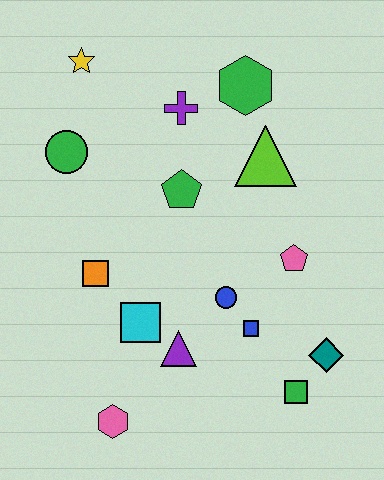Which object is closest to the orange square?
The cyan square is closest to the orange square.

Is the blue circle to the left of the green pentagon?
No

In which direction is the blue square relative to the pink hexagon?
The blue square is to the right of the pink hexagon.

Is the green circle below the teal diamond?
No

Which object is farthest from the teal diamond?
The yellow star is farthest from the teal diamond.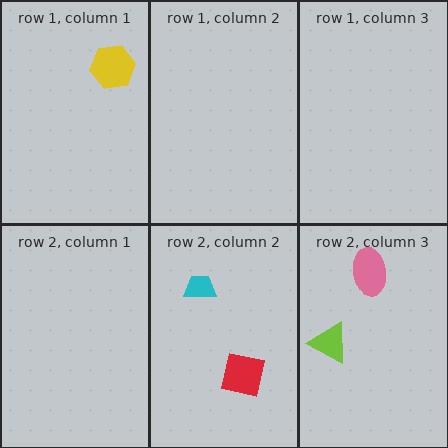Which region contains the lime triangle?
The row 2, column 3 region.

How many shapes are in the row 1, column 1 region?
1.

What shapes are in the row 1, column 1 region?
The yellow hexagon.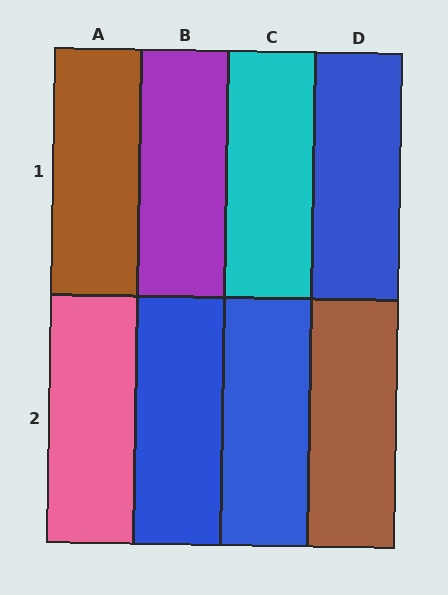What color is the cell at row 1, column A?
Brown.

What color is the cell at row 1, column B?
Purple.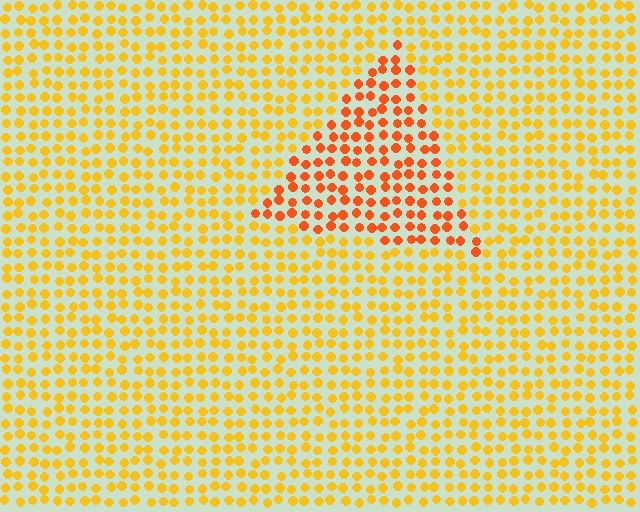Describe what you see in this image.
The image is filled with small yellow elements in a uniform arrangement. A triangle-shaped region is visible where the elements are tinted to a slightly different hue, forming a subtle color boundary.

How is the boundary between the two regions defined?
The boundary is defined purely by a slight shift in hue (about 31 degrees). Spacing, size, and orientation are identical on both sides.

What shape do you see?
I see a triangle.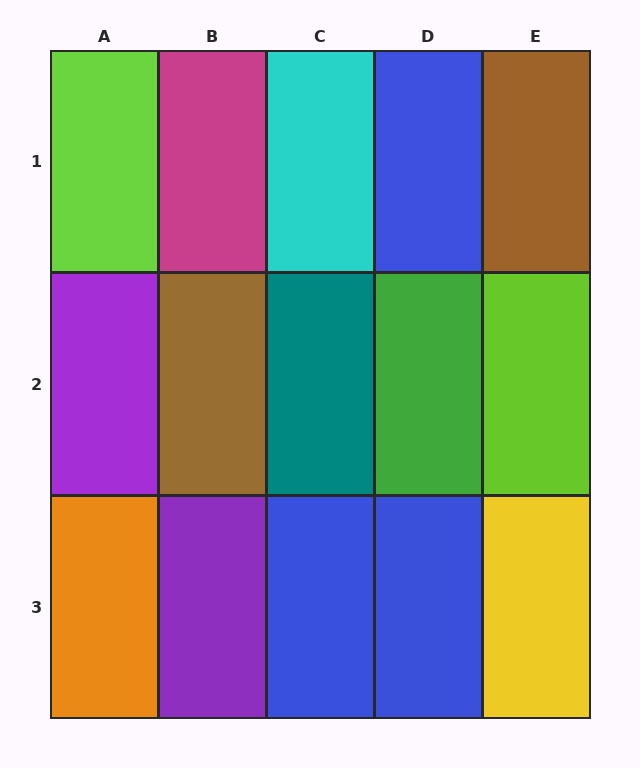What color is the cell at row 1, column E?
Brown.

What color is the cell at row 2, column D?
Green.